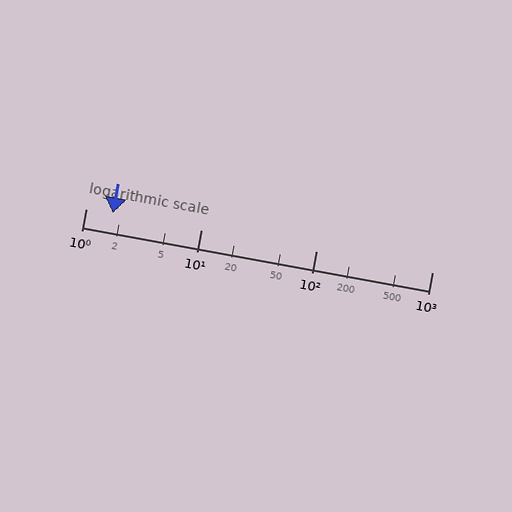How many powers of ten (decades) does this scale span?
The scale spans 3 decades, from 1 to 1000.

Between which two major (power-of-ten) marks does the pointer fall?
The pointer is between 1 and 10.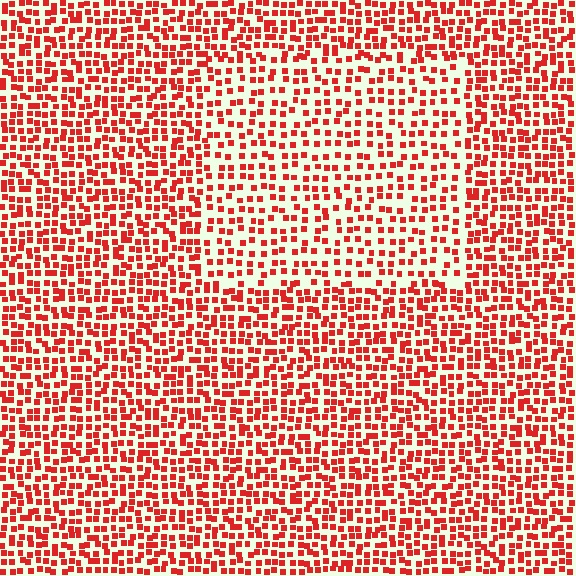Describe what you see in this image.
The image contains small red elements arranged at two different densities. A rectangle-shaped region is visible where the elements are less densely packed than the surrounding area.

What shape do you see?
I see a rectangle.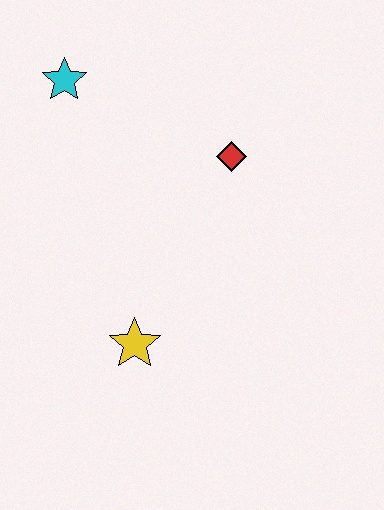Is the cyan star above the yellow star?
Yes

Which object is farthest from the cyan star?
The yellow star is farthest from the cyan star.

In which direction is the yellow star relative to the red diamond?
The yellow star is below the red diamond.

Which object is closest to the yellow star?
The red diamond is closest to the yellow star.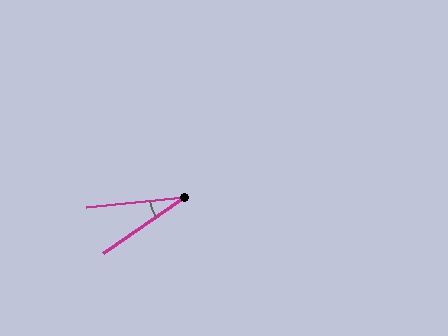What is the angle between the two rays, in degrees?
Approximately 29 degrees.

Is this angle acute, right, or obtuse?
It is acute.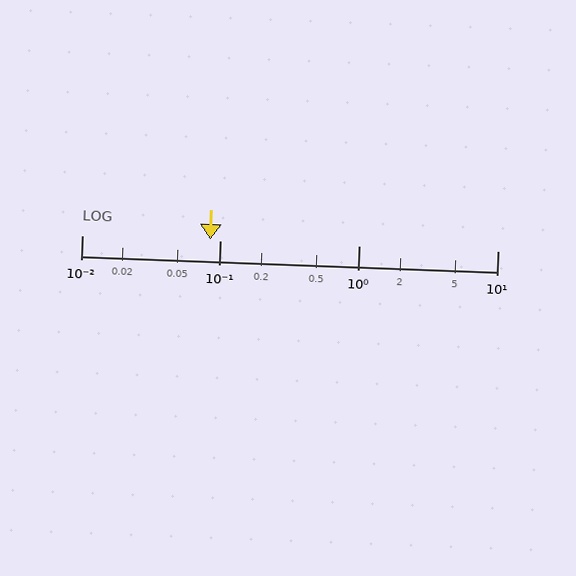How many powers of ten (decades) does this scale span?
The scale spans 3 decades, from 0.01 to 10.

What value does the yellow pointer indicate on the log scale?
The pointer indicates approximately 0.084.